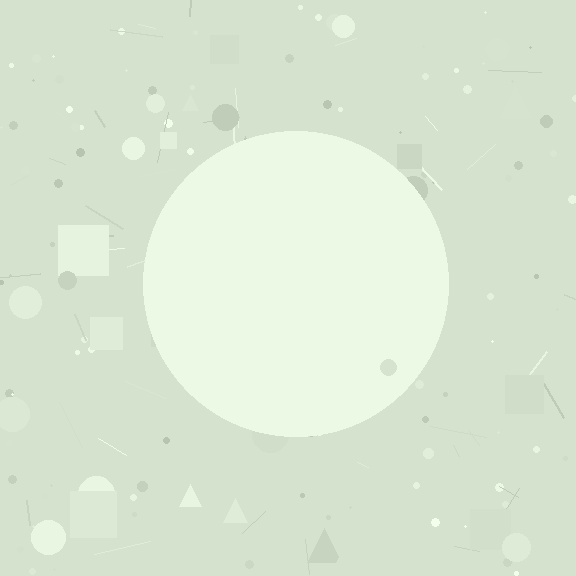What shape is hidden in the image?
A circle is hidden in the image.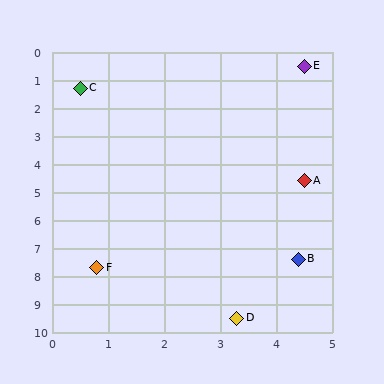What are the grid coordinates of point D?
Point D is at approximately (3.3, 9.5).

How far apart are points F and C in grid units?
Points F and C are about 6.4 grid units apart.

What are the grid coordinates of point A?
Point A is at approximately (4.5, 4.6).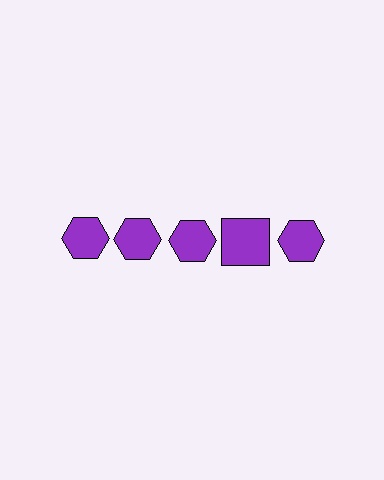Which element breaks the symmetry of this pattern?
The purple square in the top row, second from right column breaks the symmetry. All other shapes are purple hexagons.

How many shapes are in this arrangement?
There are 5 shapes arranged in a grid pattern.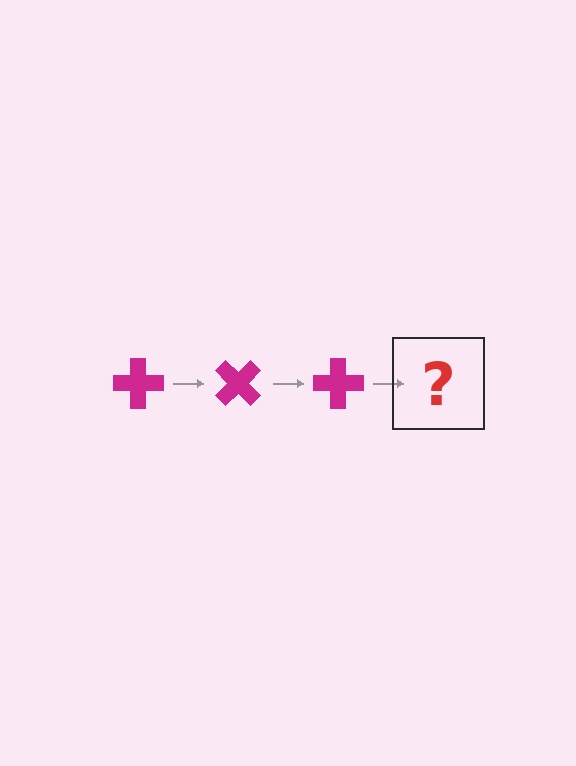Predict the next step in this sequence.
The next step is a magenta cross rotated 135 degrees.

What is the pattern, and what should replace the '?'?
The pattern is that the cross rotates 45 degrees each step. The '?' should be a magenta cross rotated 135 degrees.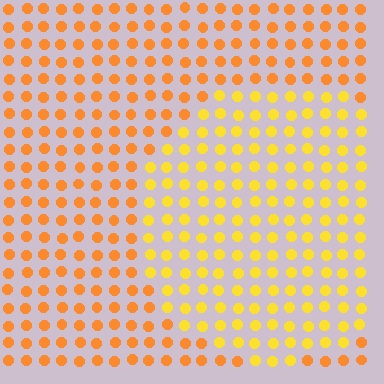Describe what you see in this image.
The image is filled with small orange elements in a uniform arrangement. A circle-shaped region is visible where the elements are tinted to a slightly different hue, forming a subtle color boundary.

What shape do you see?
I see a circle.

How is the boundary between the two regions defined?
The boundary is defined purely by a slight shift in hue (about 26 degrees). Spacing, size, and orientation are identical on both sides.